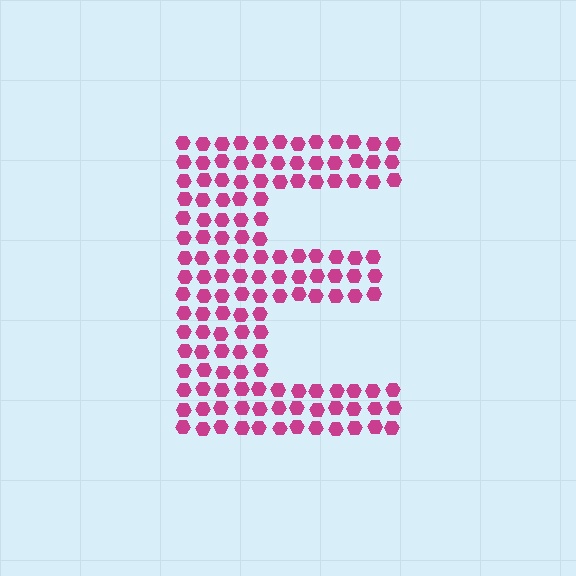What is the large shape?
The large shape is the letter E.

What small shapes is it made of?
It is made of small hexagons.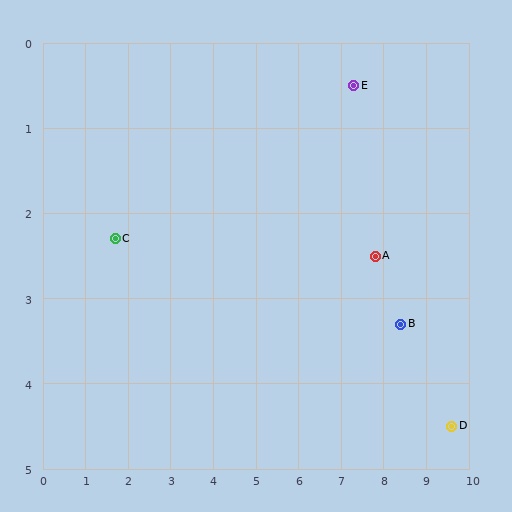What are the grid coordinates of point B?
Point B is at approximately (8.4, 3.3).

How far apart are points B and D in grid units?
Points B and D are about 1.7 grid units apart.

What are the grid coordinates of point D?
Point D is at approximately (9.6, 4.5).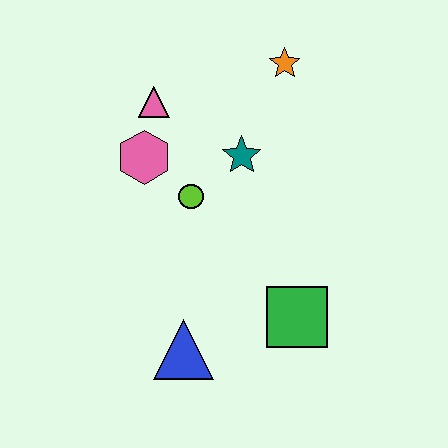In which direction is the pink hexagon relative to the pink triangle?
The pink hexagon is below the pink triangle.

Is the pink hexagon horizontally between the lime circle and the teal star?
No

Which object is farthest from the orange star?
The blue triangle is farthest from the orange star.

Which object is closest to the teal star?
The lime circle is closest to the teal star.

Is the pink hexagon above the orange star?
No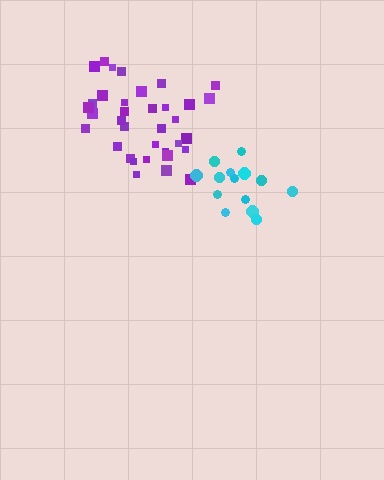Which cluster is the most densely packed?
Purple.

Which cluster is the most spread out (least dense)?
Cyan.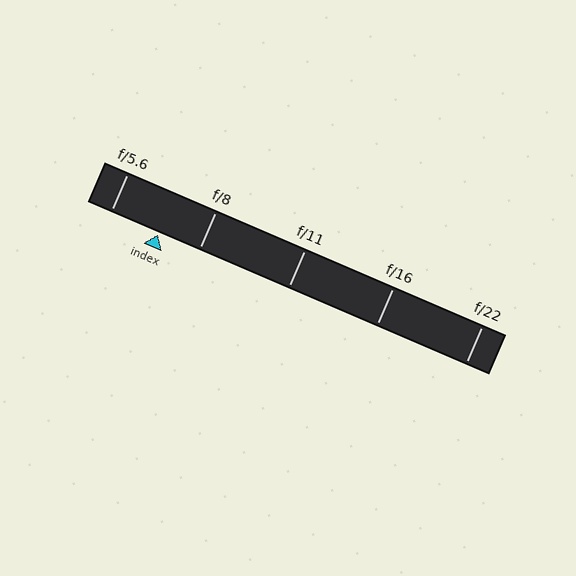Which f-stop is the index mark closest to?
The index mark is closest to f/8.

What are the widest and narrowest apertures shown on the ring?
The widest aperture shown is f/5.6 and the narrowest is f/22.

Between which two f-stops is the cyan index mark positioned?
The index mark is between f/5.6 and f/8.